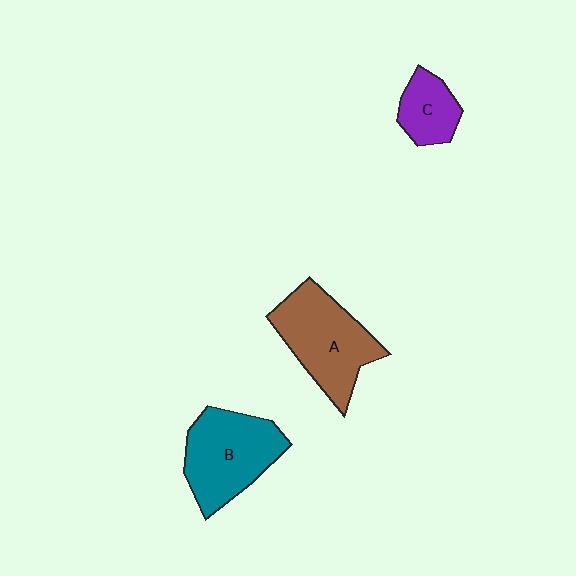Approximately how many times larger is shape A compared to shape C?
Approximately 2.1 times.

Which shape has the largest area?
Shape A (brown).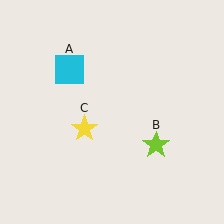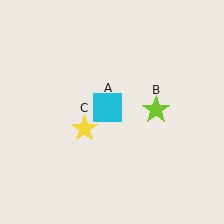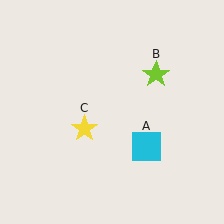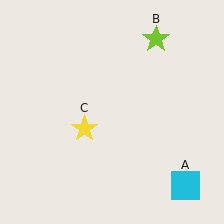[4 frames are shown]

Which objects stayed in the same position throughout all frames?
Yellow star (object C) remained stationary.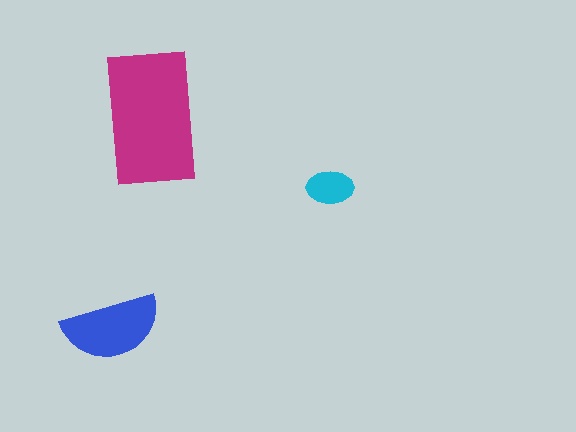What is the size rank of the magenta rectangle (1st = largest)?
1st.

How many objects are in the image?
There are 3 objects in the image.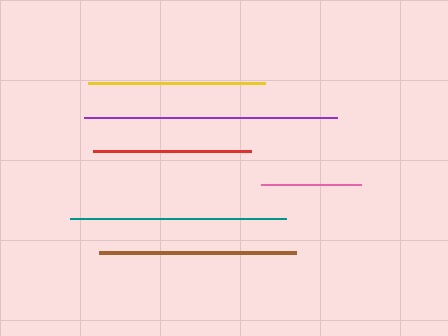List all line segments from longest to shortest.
From longest to shortest: purple, teal, brown, yellow, red, pink.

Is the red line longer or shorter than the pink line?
The red line is longer than the pink line.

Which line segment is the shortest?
The pink line is the shortest at approximately 100 pixels.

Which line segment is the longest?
The purple line is the longest at approximately 253 pixels.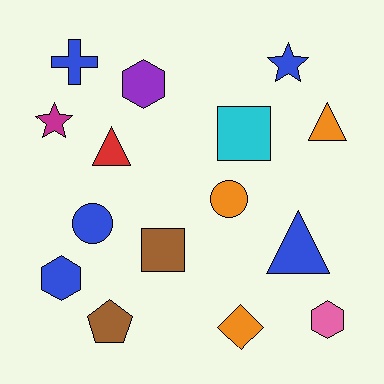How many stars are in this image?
There are 2 stars.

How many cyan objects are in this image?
There is 1 cyan object.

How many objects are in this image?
There are 15 objects.